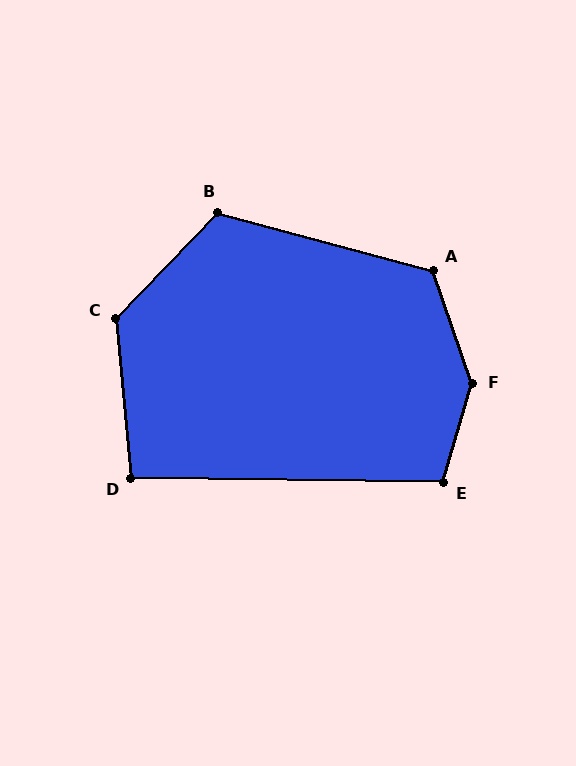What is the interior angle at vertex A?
Approximately 124 degrees (obtuse).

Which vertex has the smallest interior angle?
D, at approximately 96 degrees.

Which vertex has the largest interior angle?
F, at approximately 145 degrees.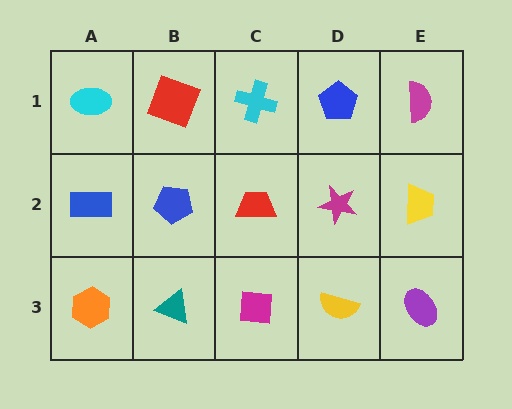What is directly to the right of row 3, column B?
A magenta square.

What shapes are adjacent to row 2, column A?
A cyan ellipse (row 1, column A), an orange hexagon (row 3, column A), a blue pentagon (row 2, column B).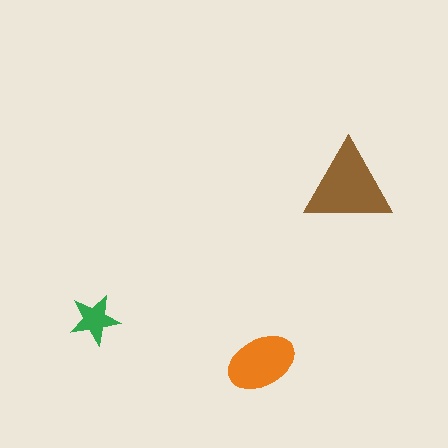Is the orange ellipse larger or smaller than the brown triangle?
Smaller.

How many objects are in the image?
There are 3 objects in the image.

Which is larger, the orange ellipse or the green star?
The orange ellipse.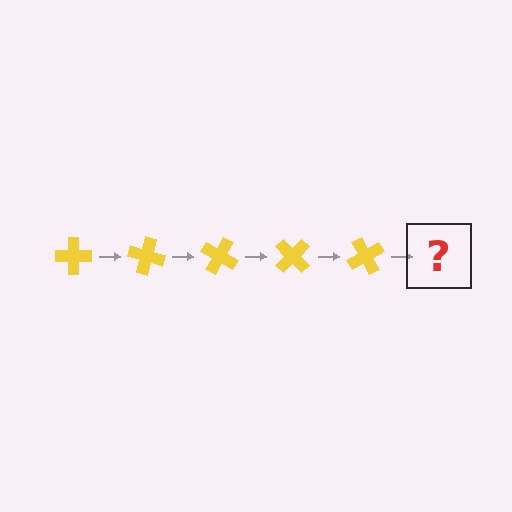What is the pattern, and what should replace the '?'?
The pattern is that the cross rotates 15 degrees each step. The '?' should be a yellow cross rotated 75 degrees.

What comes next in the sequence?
The next element should be a yellow cross rotated 75 degrees.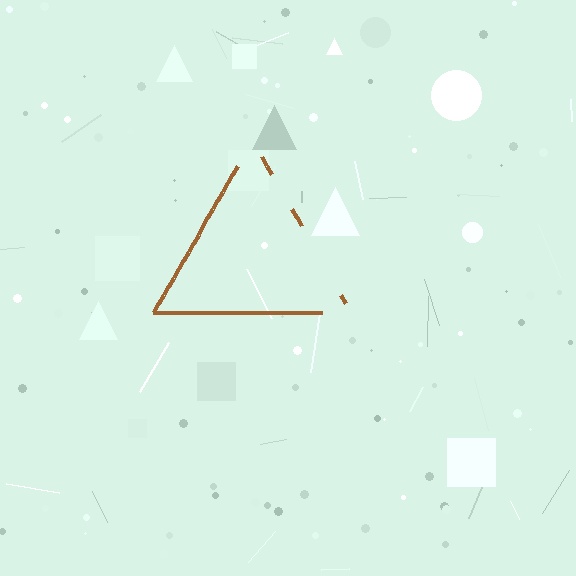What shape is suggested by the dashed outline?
The dashed outline suggests a triangle.